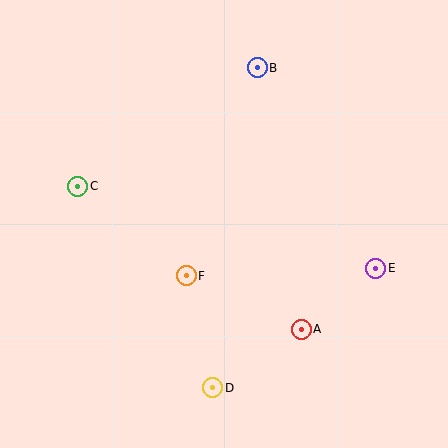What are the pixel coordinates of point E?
Point E is at (376, 268).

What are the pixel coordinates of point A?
Point A is at (301, 329).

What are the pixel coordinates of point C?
Point C is at (78, 186).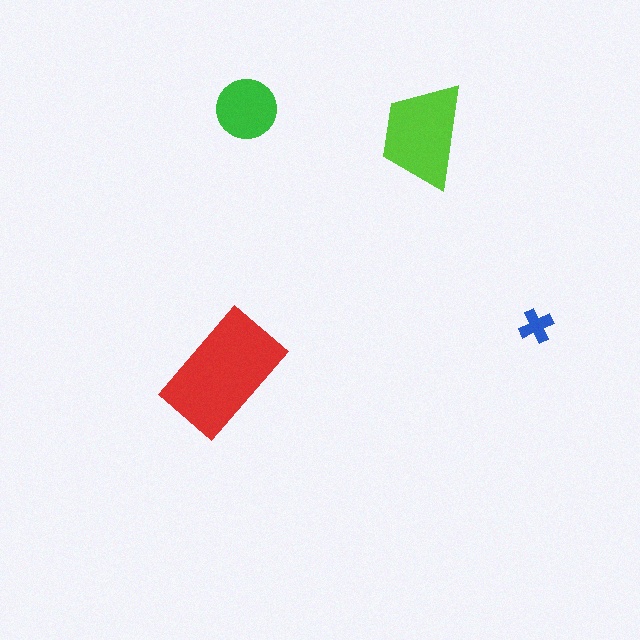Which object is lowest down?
The red rectangle is bottommost.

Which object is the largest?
The red rectangle.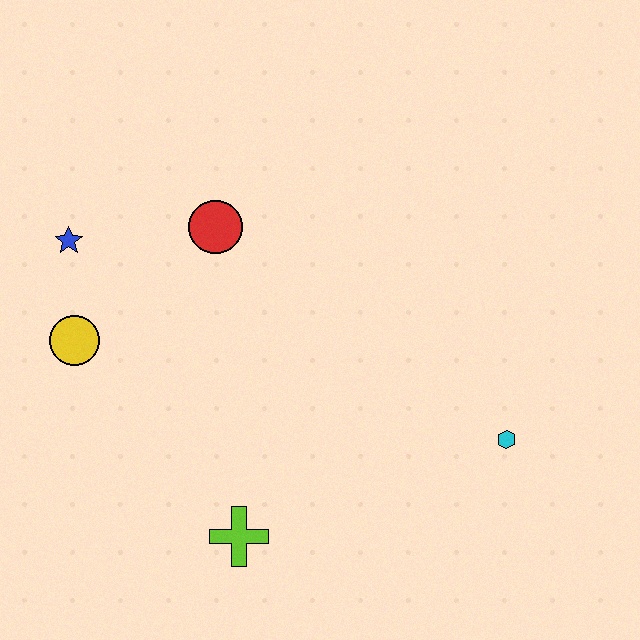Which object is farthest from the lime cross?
The blue star is farthest from the lime cross.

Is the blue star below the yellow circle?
No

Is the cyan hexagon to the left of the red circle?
No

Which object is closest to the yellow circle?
The blue star is closest to the yellow circle.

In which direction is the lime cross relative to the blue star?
The lime cross is below the blue star.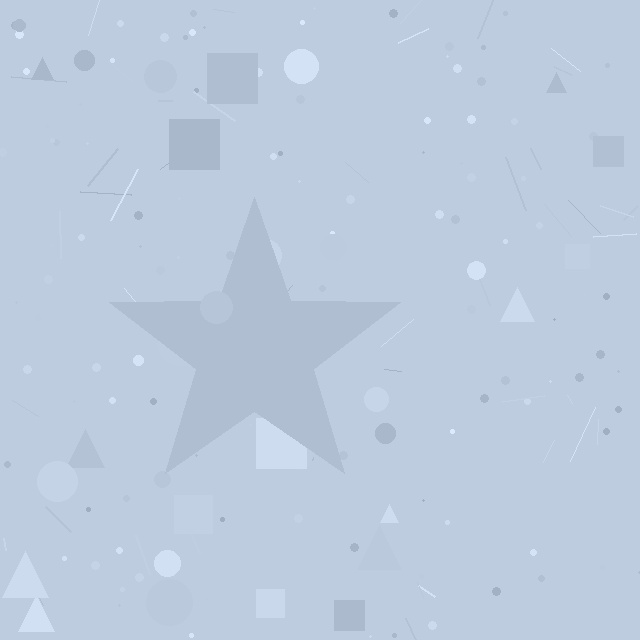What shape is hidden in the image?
A star is hidden in the image.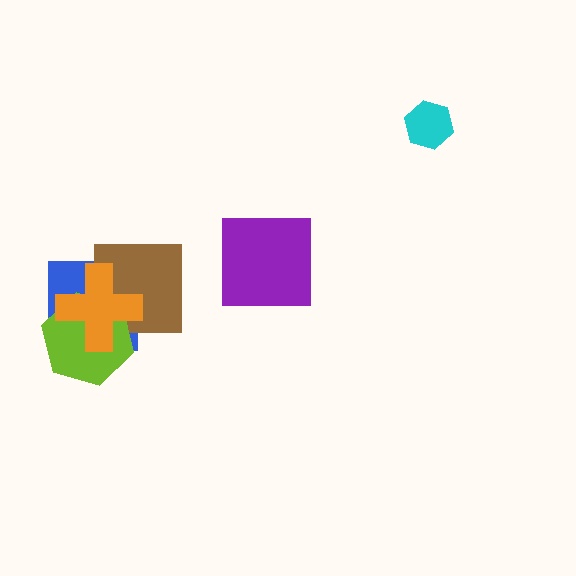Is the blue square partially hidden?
Yes, it is partially covered by another shape.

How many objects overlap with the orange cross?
3 objects overlap with the orange cross.